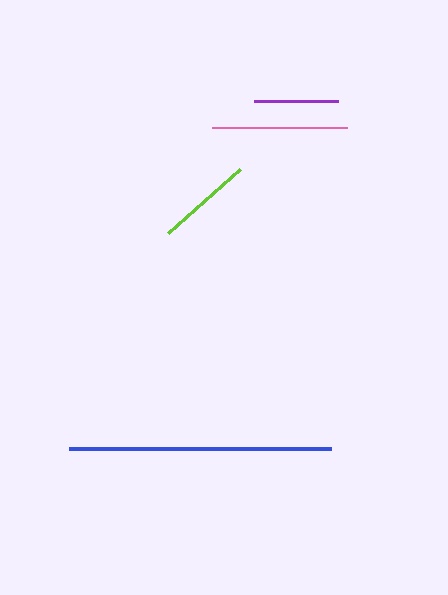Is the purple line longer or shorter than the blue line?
The blue line is longer than the purple line.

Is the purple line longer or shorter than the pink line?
The pink line is longer than the purple line.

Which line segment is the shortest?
The purple line is the shortest at approximately 84 pixels.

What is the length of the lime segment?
The lime segment is approximately 97 pixels long.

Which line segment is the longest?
The blue line is the longest at approximately 261 pixels.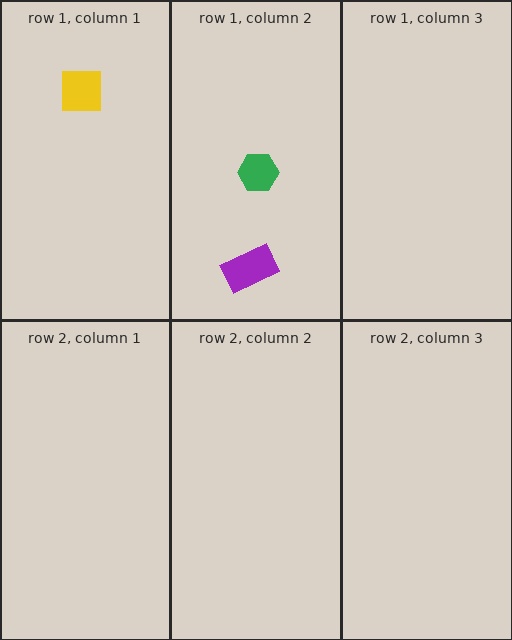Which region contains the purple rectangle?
The row 1, column 2 region.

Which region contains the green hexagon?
The row 1, column 2 region.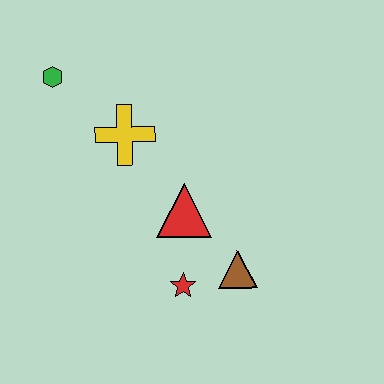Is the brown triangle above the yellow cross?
No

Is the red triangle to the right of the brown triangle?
No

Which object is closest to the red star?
The brown triangle is closest to the red star.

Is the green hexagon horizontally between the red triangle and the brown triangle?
No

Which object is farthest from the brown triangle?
The green hexagon is farthest from the brown triangle.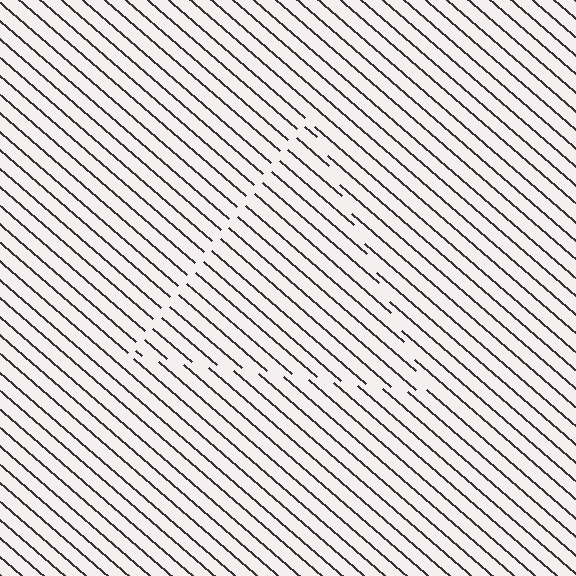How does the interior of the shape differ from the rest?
The interior of the shape contains the same grating, shifted by half a period — the contour is defined by the phase discontinuity where line-ends from the inner and outer gratings abut.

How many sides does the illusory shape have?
3 sides — the line-ends trace a triangle.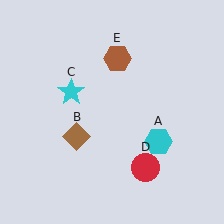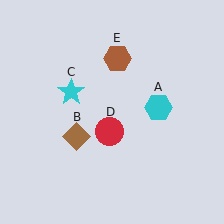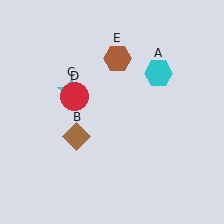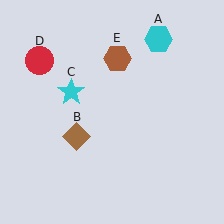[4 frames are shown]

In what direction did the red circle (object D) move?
The red circle (object D) moved up and to the left.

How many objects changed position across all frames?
2 objects changed position: cyan hexagon (object A), red circle (object D).